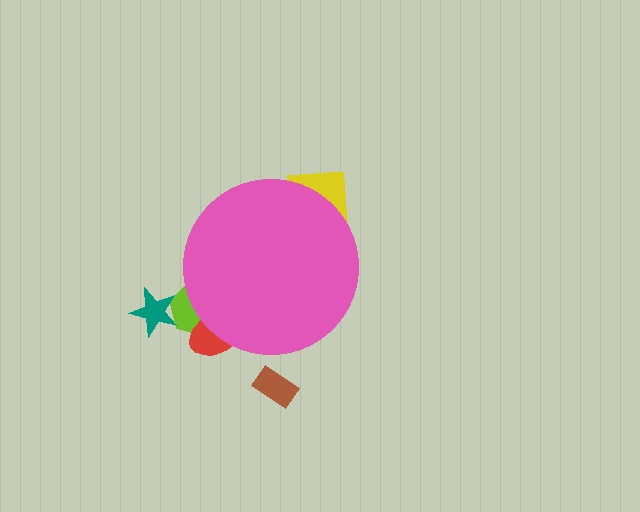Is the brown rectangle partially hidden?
No, the brown rectangle is fully visible.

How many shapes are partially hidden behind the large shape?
3 shapes are partially hidden.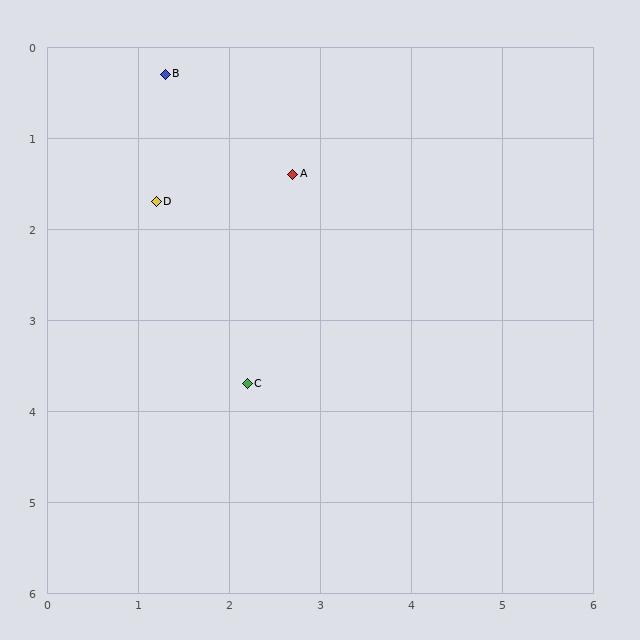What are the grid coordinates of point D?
Point D is at approximately (1.2, 1.7).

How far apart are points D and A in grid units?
Points D and A are about 1.5 grid units apart.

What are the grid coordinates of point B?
Point B is at approximately (1.3, 0.3).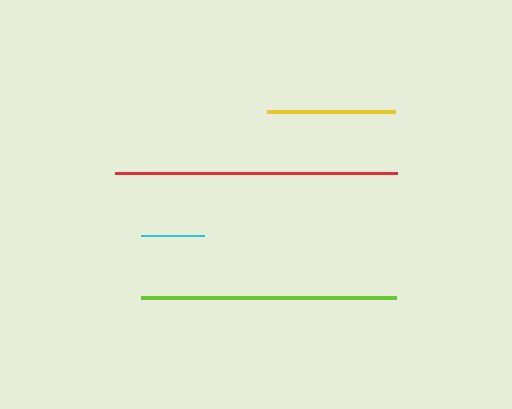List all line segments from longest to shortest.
From longest to shortest: red, lime, yellow, cyan.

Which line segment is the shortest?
The cyan line is the shortest at approximately 63 pixels.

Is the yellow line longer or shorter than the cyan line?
The yellow line is longer than the cyan line.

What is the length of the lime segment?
The lime segment is approximately 255 pixels long.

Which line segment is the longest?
The red line is the longest at approximately 282 pixels.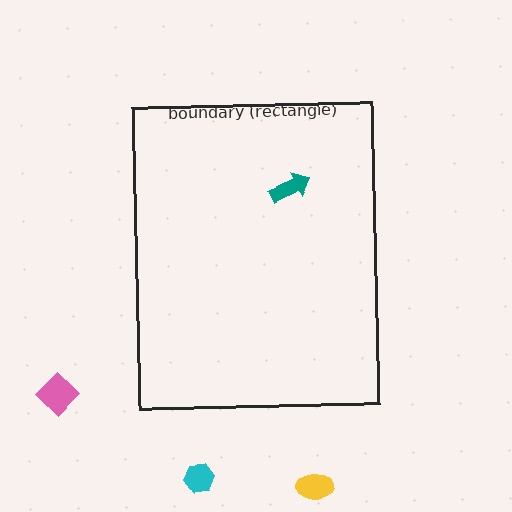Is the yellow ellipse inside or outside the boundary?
Outside.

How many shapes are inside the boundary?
1 inside, 3 outside.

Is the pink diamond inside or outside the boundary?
Outside.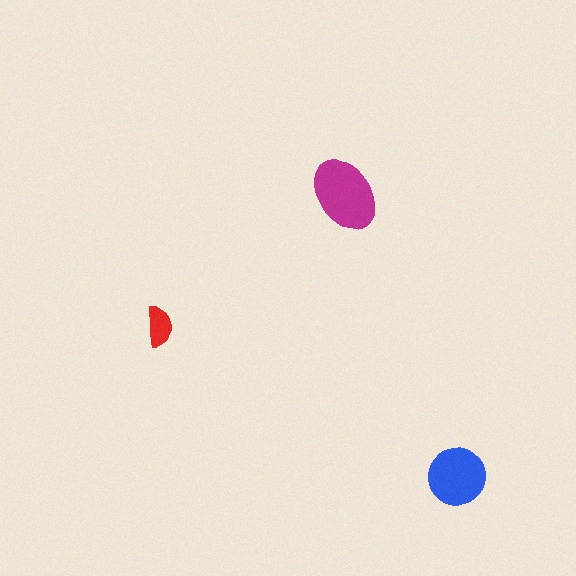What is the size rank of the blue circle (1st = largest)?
2nd.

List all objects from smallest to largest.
The red semicircle, the blue circle, the magenta ellipse.